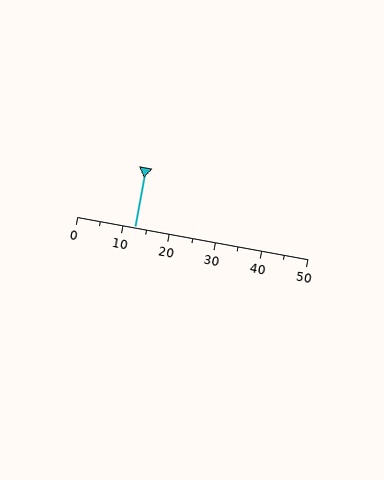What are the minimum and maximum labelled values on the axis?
The axis runs from 0 to 50.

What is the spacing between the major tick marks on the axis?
The major ticks are spaced 10 apart.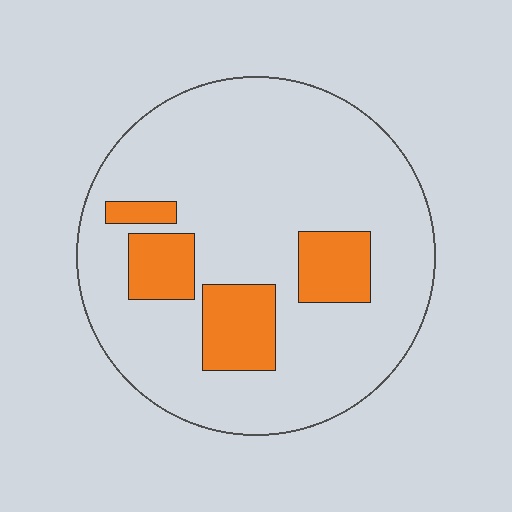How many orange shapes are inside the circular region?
4.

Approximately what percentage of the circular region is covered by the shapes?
Approximately 20%.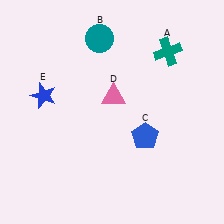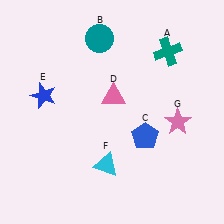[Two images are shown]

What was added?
A cyan triangle (F), a pink star (G) were added in Image 2.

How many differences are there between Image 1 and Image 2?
There are 2 differences between the two images.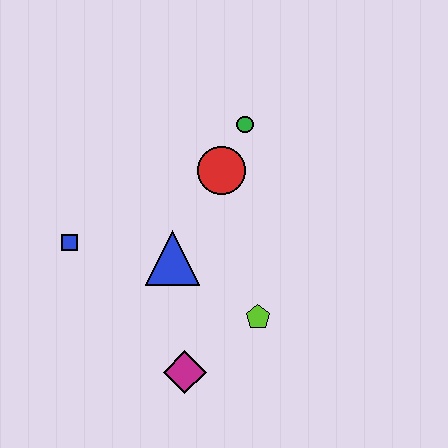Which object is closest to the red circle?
The green circle is closest to the red circle.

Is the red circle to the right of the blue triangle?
Yes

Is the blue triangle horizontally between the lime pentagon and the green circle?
No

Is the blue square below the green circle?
Yes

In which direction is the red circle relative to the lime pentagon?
The red circle is above the lime pentagon.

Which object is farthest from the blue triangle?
The green circle is farthest from the blue triangle.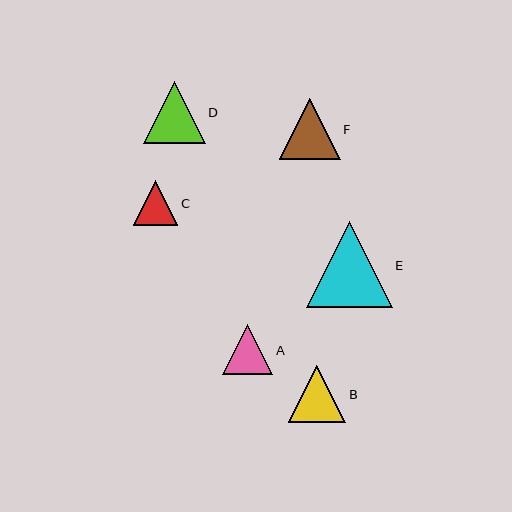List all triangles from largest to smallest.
From largest to smallest: E, D, F, B, A, C.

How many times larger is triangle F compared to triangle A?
Triangle F is approximately 1.2 times the size of triangle A.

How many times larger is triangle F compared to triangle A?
Triangle F is approximately 1.2 times the size of triangle A.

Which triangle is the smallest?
Triangle C is the smallest with a size of approximately 45 pixels.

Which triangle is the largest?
Triangle E is the largest with a size of approximately 86 pixels.